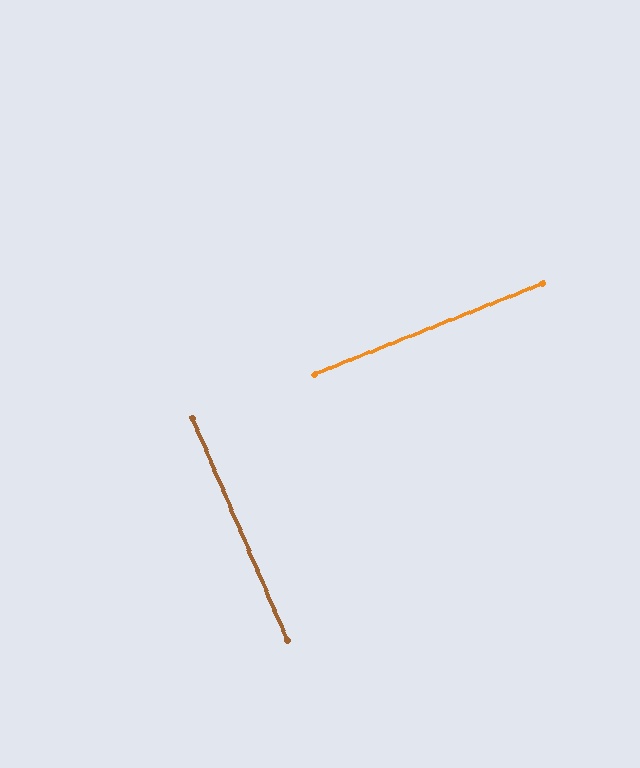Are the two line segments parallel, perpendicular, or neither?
Perpendicular — they meet at approximately 88°.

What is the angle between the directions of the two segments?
Approximately 88 degrees.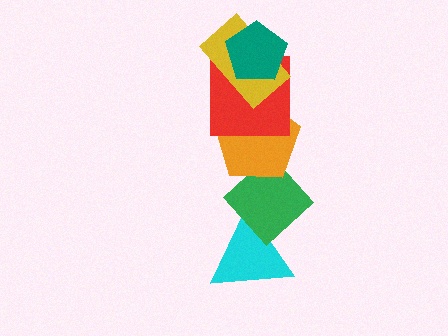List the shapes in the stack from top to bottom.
From top to bottom: the teal pentagon, the yellow rectangle, the red square, the orange pentagon, the green diamond, the cyan triangle.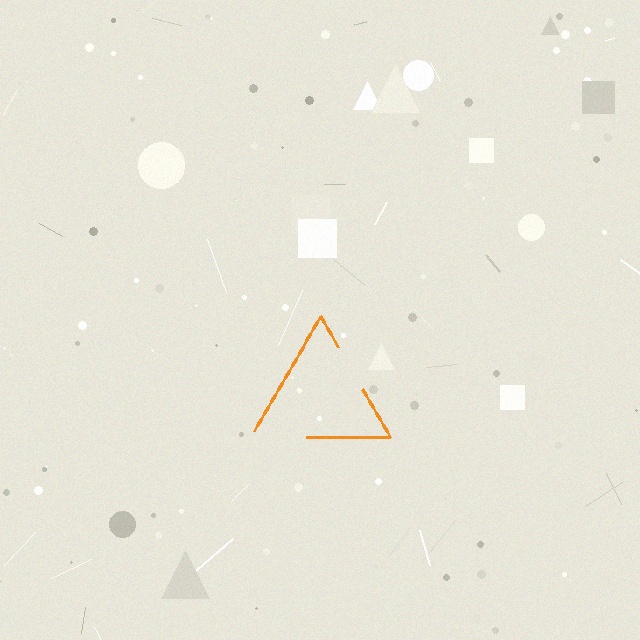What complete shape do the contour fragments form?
The contour fragments form a triangle.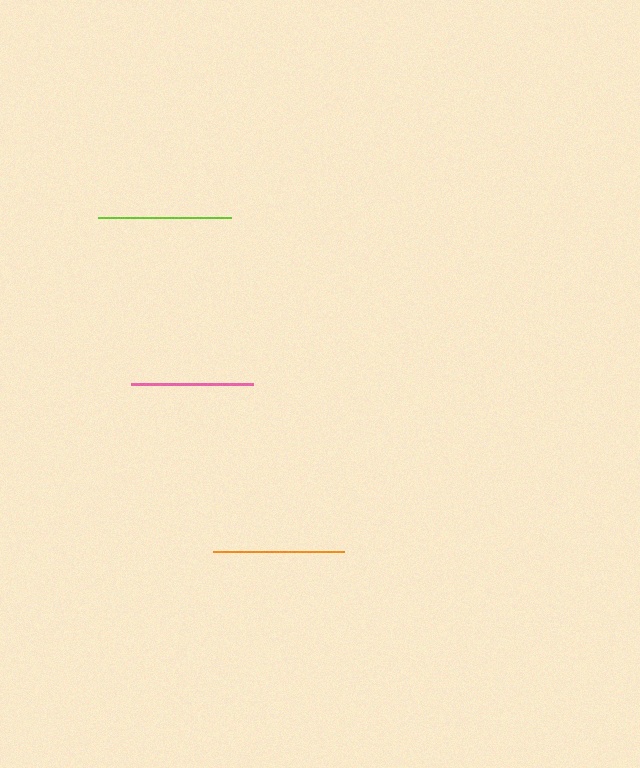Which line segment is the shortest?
The pink line is the shortest at approximately 122 pixels.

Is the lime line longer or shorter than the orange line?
The lime line is longer than the orange line.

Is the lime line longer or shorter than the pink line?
The lime line is longer than the pink line.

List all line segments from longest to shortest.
From longest to shortest: lime, orange, pink.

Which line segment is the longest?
The lime line is the longest at approximately 133 pixels.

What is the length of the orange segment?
The orange segment is approximately 131 pixels long.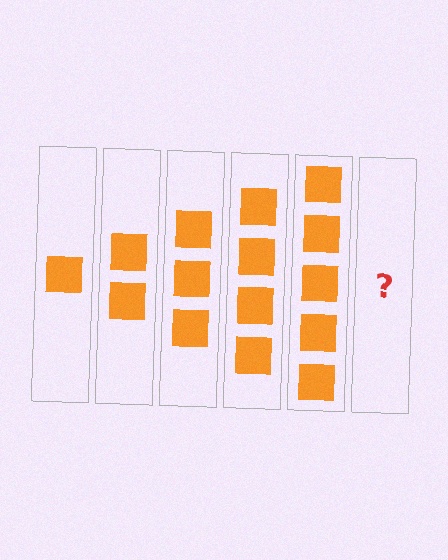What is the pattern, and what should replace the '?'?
The pattern is that each step adds one more square. The '?' should be 6 squares.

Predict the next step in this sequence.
The next step is 6 squares.